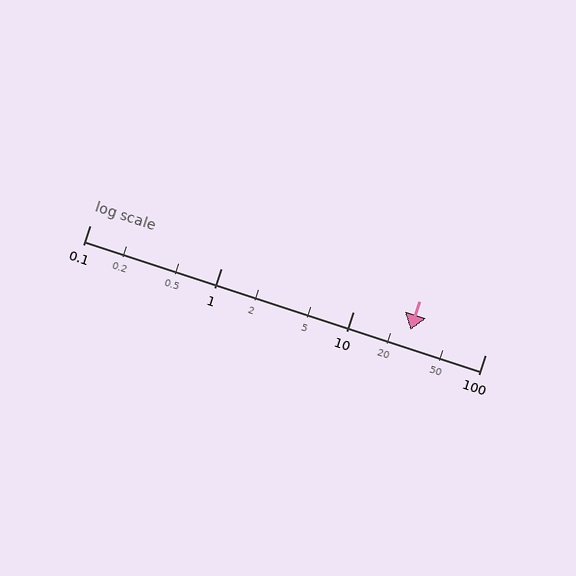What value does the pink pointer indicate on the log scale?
The pointer indicates approximately 27.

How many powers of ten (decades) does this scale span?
The scale spans 3 decades, from 0.1 to 100.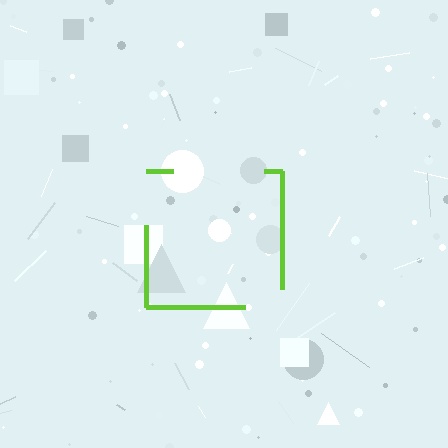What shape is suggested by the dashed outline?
The dashed outline suggests a square.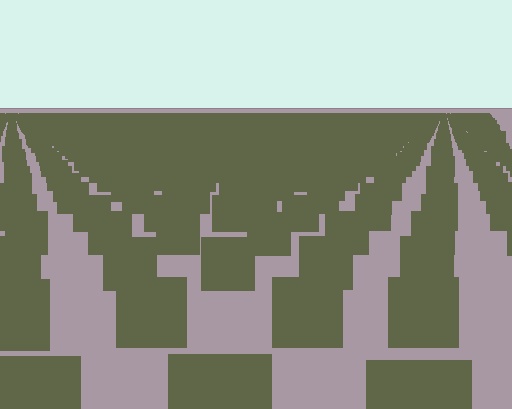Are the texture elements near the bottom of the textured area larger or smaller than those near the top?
Larger. Near the bottom, elements are closer to the viewer and appear at a bigger on-screen size.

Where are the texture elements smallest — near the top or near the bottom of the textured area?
Near the top.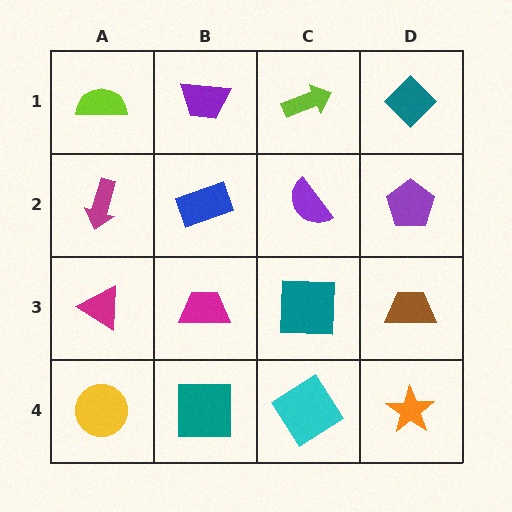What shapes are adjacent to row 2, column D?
A teal diamond (row 1, column D), a brown trapezoid (row 3, column D), a purple semicircle (row 2, column C).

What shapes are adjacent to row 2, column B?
A purple trapezoid (row 1, column B), a magenta trapezoid (row 3, column B), a magenta arrow (row 2, column A), a purple semicircle (row 2, column C).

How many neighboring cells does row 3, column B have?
4.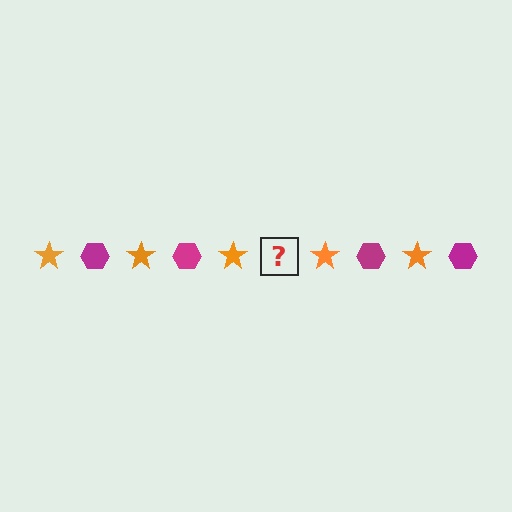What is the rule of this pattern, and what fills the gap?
The rule is that the pattern alternates between orange star and magenta hexagon. The gap should be filled with a magenta hexagon.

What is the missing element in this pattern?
The missing element is a magenta hexagon.